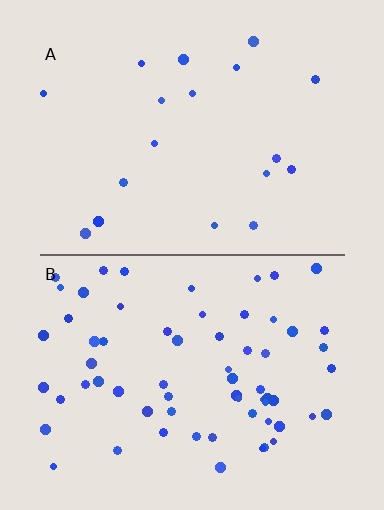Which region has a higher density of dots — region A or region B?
B (the bottom).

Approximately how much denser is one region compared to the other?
Approximately 3.6× — region B over region A.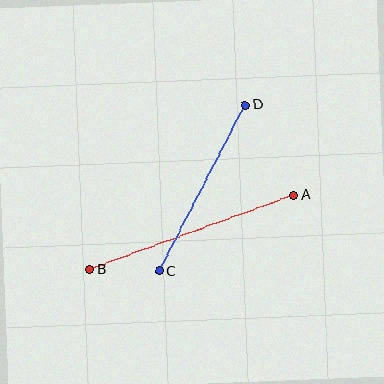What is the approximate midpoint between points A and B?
The midpoint is at approximately (192, 232) pixels.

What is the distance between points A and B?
The distance is approximately 217 pixels.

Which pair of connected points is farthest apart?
Points A and B are farthest apart.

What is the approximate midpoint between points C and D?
The midpoint is at approximately (202, 188) pixels.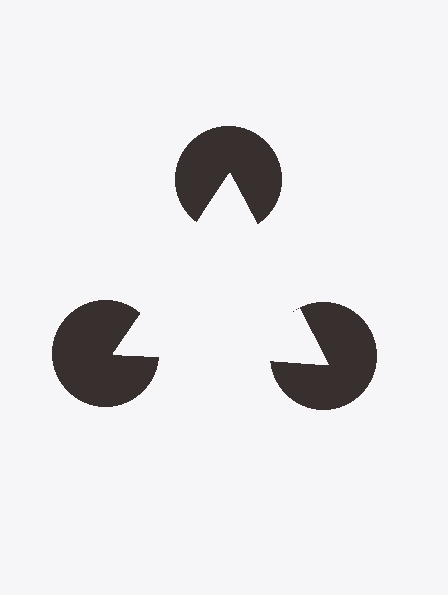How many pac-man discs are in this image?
There are 3 — one at each vertex of the illusory triangle.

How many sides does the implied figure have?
3 sides.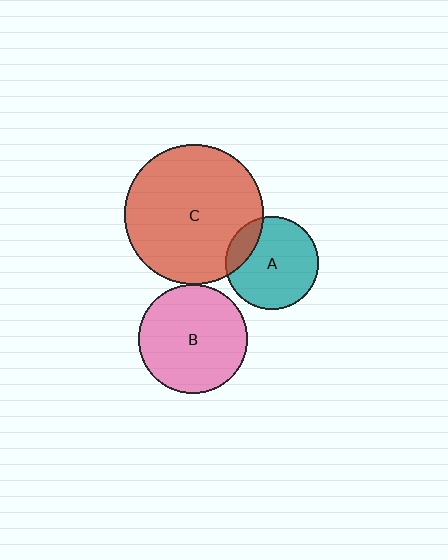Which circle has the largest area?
Circle C (red).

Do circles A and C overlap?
Yes.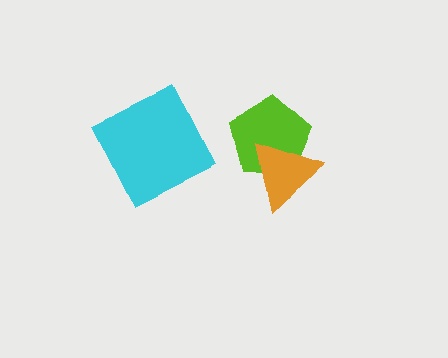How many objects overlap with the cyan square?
0 objects overlap with the cyan square.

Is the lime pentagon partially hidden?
Yes, it is partially covered by another shape.